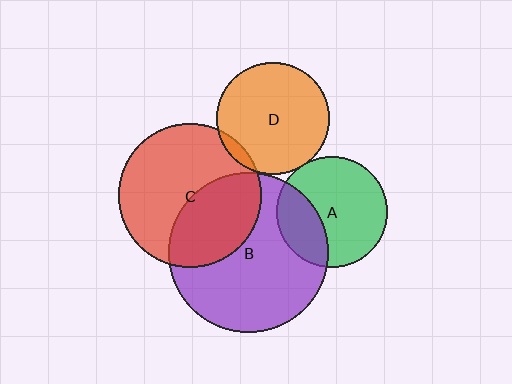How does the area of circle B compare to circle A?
Approximately 2.1 times.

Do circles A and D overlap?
Yes.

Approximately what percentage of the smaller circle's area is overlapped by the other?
Approximately 5%.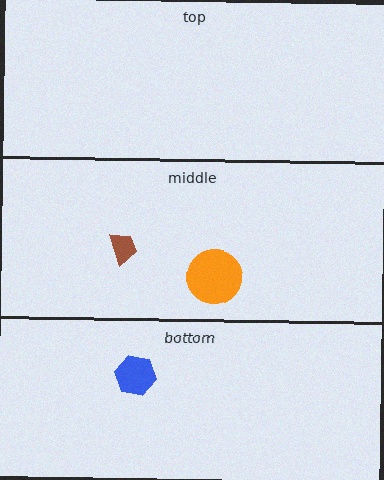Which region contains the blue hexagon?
The bottom region.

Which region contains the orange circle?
The middle region.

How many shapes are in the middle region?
2.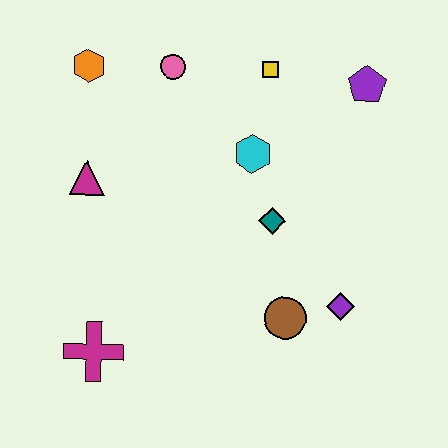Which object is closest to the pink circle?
The orange hexagon is closest to the pink circle.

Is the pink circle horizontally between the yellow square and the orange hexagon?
Yes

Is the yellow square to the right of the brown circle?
No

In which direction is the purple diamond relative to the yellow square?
The purple diamond is below the yellow square.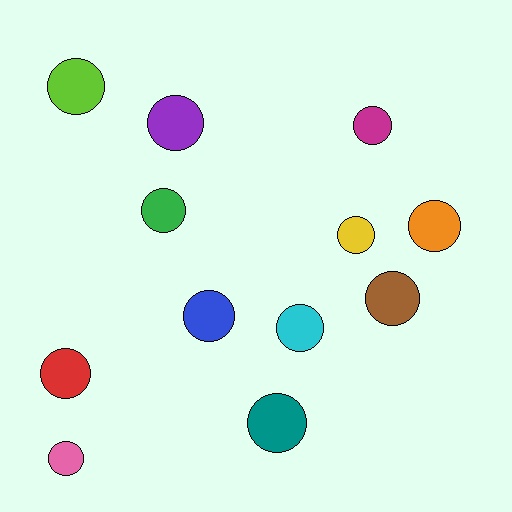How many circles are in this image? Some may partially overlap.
There are 12 circles.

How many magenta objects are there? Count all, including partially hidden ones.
There is 1 magenta object.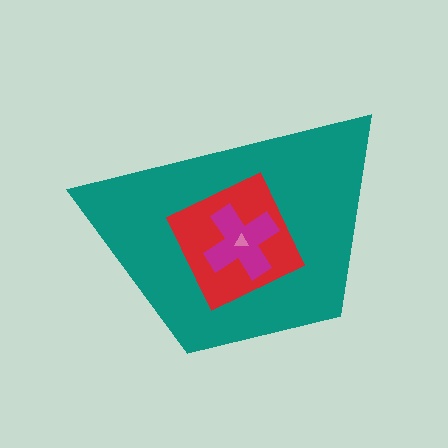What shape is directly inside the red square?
The magenta cross.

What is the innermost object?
The pink triangle.